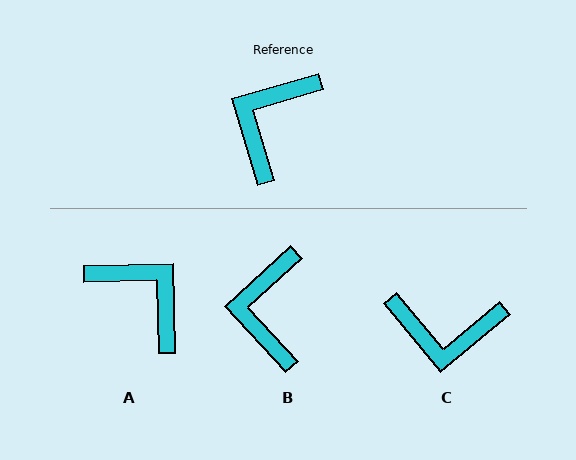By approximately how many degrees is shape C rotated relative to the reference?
Approximately 113 degrees counter-clockwise.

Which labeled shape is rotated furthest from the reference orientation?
C, about 113 degrees away.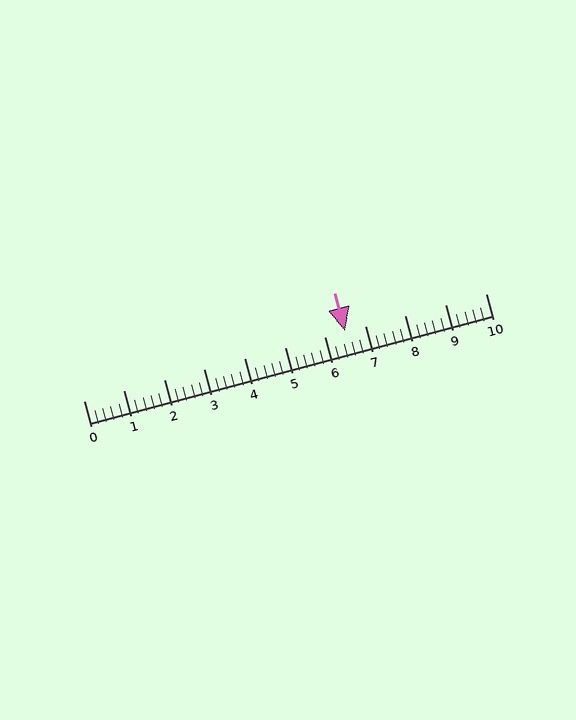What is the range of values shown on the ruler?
The ruler shows values from 0 to 10.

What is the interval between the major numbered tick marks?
The major tick marks are spaced 1 units apart.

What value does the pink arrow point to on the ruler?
The pink arrow points to approximately 6.5.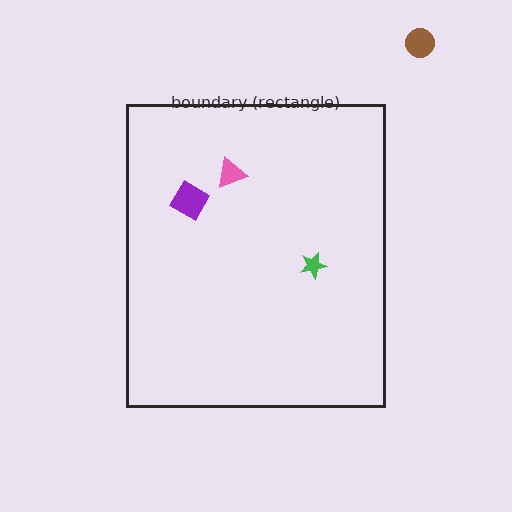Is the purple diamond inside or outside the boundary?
Inside.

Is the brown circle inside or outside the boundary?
Outside.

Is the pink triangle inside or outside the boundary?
Inside.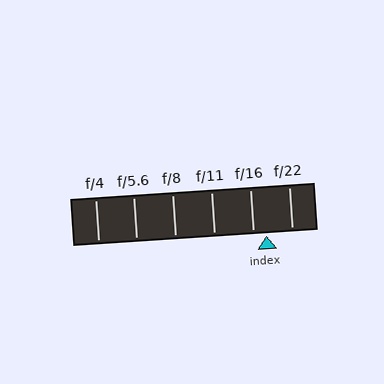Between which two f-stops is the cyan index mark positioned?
The index mark is between f/16 and f/22.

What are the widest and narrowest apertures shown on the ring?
The widest aperture shown is f/4 and the narrowest is f/22.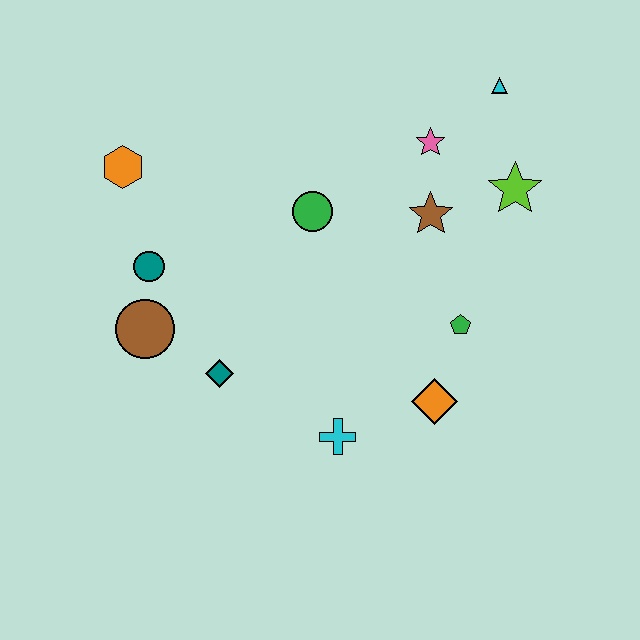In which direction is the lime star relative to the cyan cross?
The lime star is above the cyan cross.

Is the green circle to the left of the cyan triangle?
Yes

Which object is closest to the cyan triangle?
The pink star is closest to the cyan triangle.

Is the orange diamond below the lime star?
Yes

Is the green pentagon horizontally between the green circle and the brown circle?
No